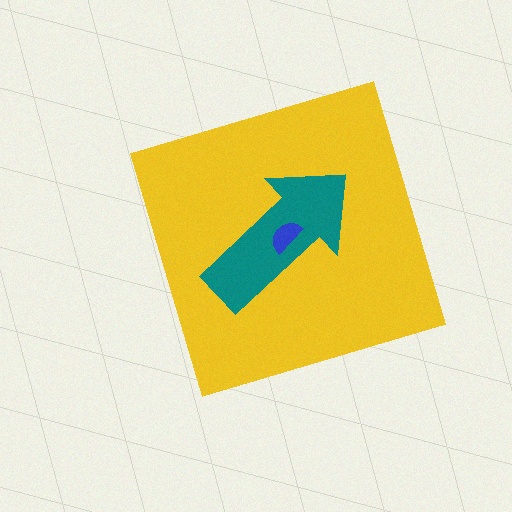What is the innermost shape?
The blue semicircle.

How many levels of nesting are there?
3.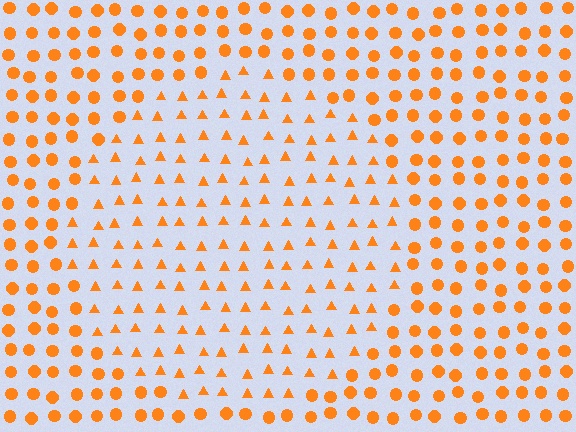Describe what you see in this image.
The image is filled with small orange elements arranged in a uniform grid. A circle-shaped region contains triangles, while the surrounding area contains circles. The boundary is defined purely by the change in element shape.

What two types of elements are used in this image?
The image uses triangles inside the circle region and circles outside it.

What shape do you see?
I see a circle.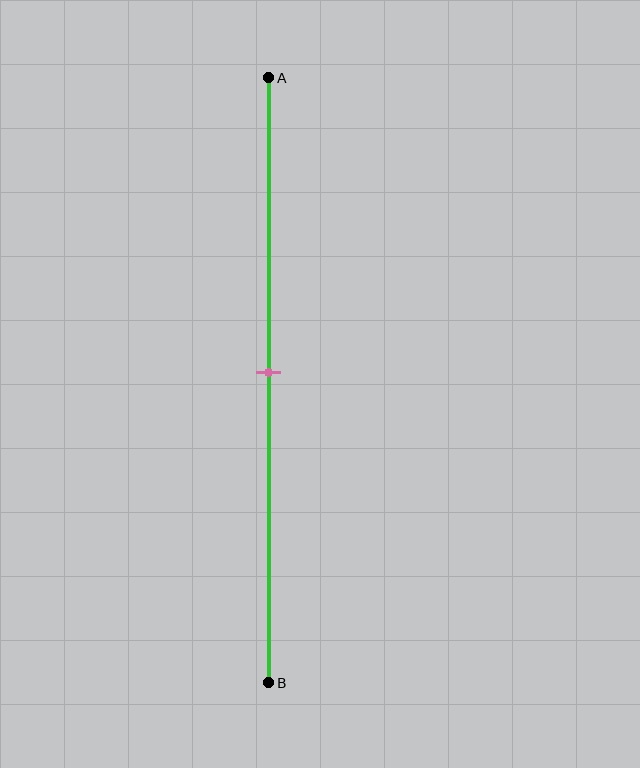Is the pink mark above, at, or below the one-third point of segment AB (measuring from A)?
The pink mark is below the one-third point of segment AB.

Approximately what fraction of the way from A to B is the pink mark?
The pink mark is approximately 50% of the way from A to B.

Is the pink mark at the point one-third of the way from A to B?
No, the mark is at about 50% from A, not at the 33% one-third point.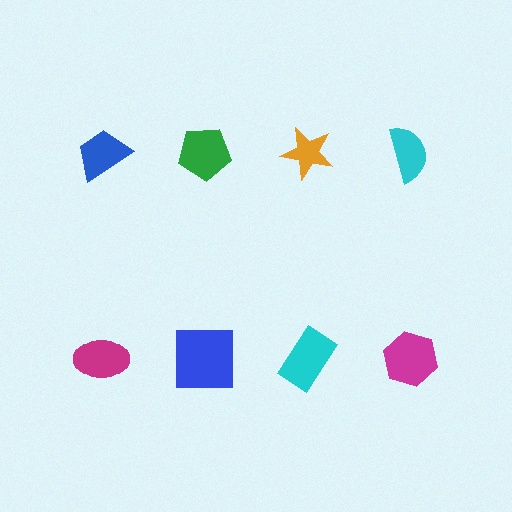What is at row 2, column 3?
A cyan rectangle.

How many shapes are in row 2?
4 shapes.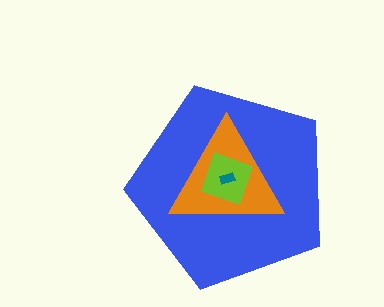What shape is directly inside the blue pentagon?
The orange triangle.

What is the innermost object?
The teal rectangle.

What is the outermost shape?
The blue pentagon.